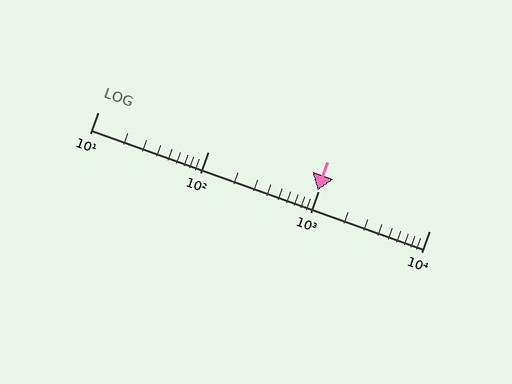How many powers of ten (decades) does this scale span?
The scale spans 3 decades, from 10 to 10000.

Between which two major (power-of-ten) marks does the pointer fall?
The pointer is between 100 and 1000.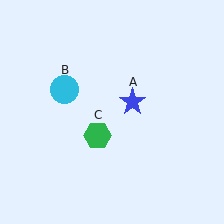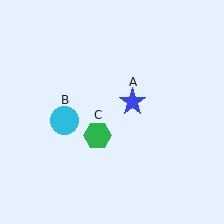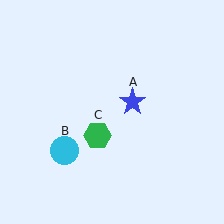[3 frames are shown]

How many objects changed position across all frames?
1 object changed position: cyan circle (object B).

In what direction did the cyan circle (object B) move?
The cyan circle (object B) moved down.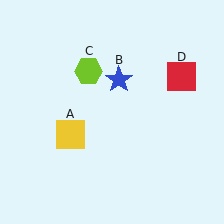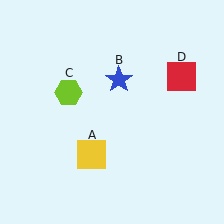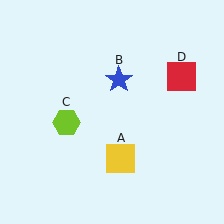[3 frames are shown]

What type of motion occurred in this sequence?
The yellow square (object A), lime hexagon (object C) rotated counterclockwise around the center of the scene.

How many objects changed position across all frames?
2 objects changed position: yellow square (object A), lime hexagon (object C).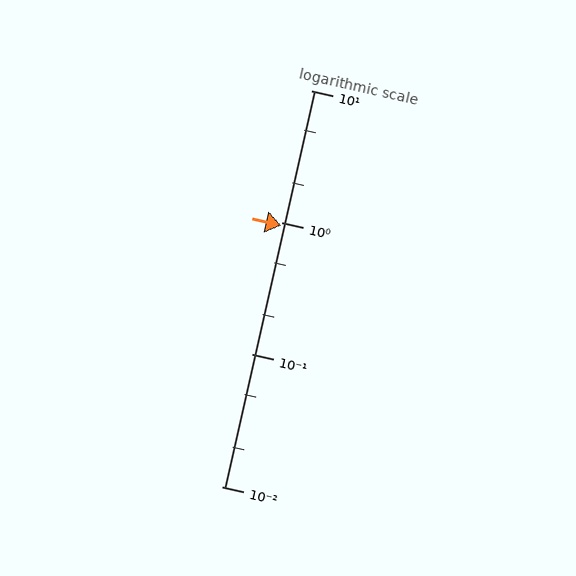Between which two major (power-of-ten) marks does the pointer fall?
The pointer is between 0.1 and 1.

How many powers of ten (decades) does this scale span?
The scale spans 3 decades, from 0.01 to 10.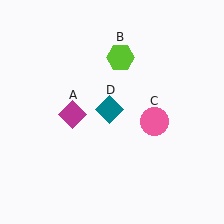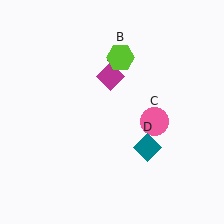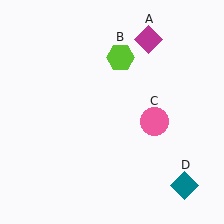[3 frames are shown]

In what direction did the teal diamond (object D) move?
The teal diamond (object D) moved down and to the right.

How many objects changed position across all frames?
2 objects changed position: magenta diamond (object A), teal diamond (object D).